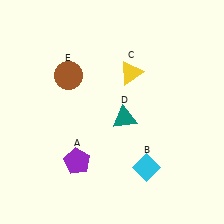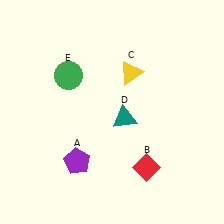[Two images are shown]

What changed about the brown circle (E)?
In Image 1, E is brown. In Image 2, it changed to green.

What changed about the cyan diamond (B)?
In Image 1, B is cyan. In Image 2, it changed to red.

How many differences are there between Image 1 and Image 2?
There are 2 differences between the two images.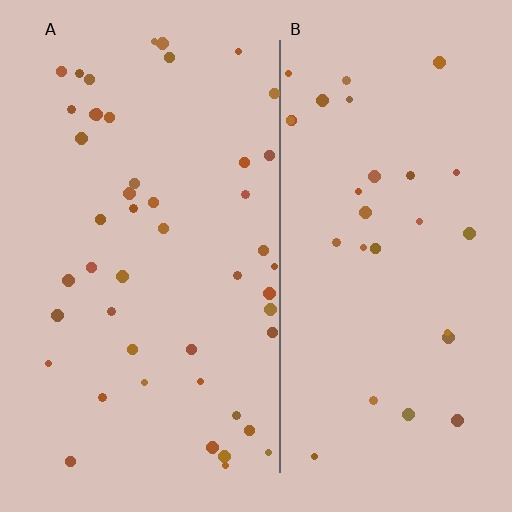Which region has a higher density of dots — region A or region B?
A (the left).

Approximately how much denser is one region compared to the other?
Approximately 1.6× — region A over region B.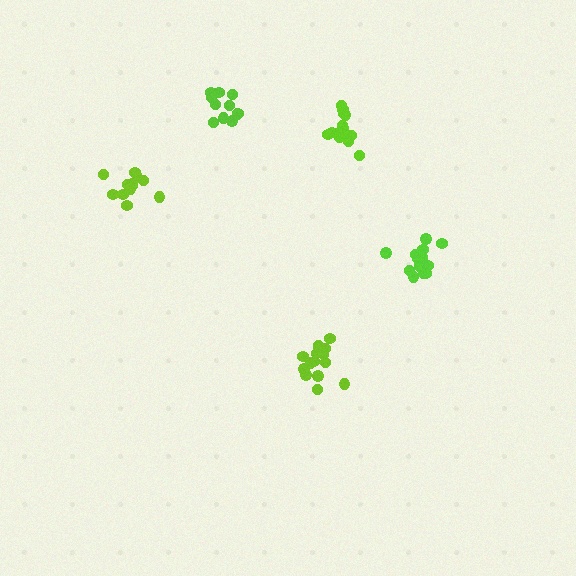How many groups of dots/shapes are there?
There are 5 groups.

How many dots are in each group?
Group 1: 11 dots, Group 2: 15 dots, Group 3: 16 dots, Group 4: 12 dots, Group 5: 14 dots (68 total).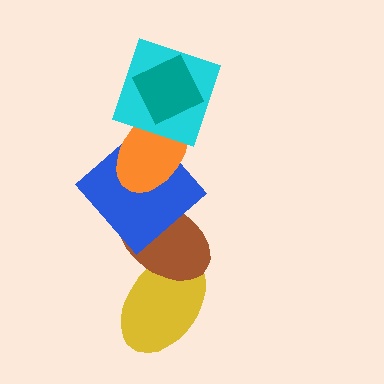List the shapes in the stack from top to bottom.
From top to bottom: the teal diamond, the cyan square, the orange ellipse, the blue diamond, the brown ellipse, the yellow ellipse.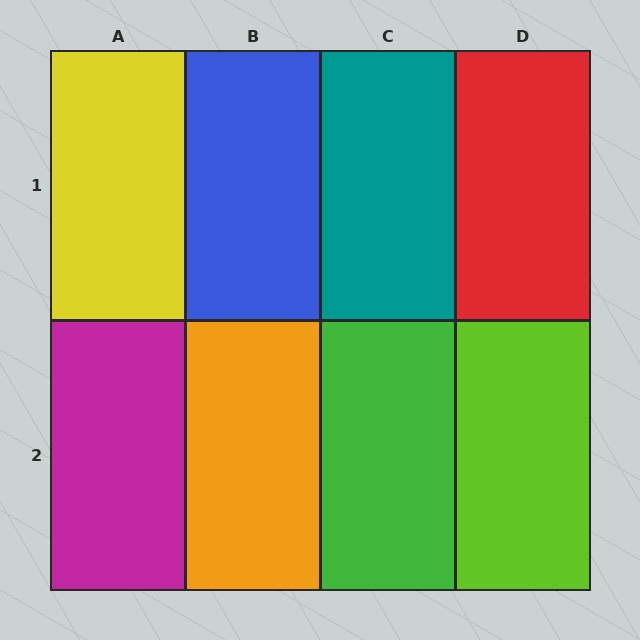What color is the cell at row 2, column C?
Green.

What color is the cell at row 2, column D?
Lime.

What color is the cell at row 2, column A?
Magenta.